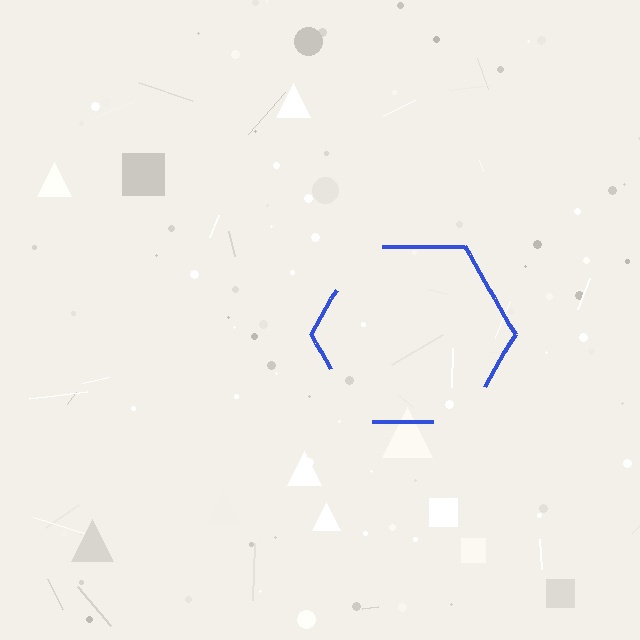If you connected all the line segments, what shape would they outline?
They would outline a hexagon.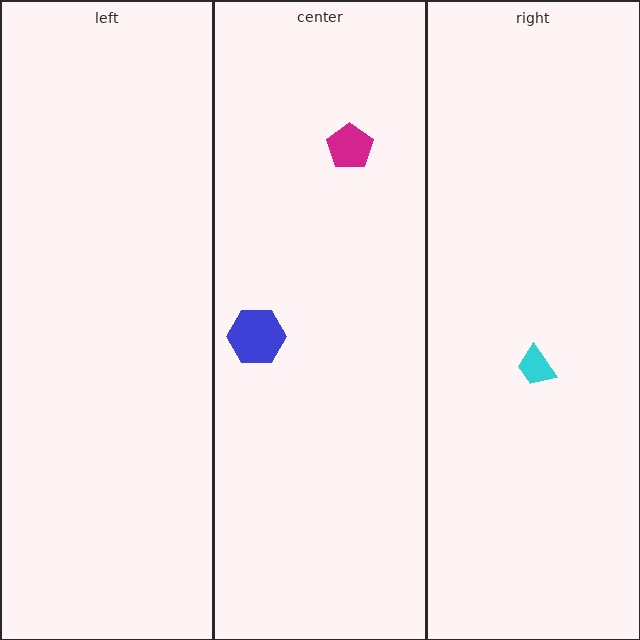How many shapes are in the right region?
1.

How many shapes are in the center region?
2.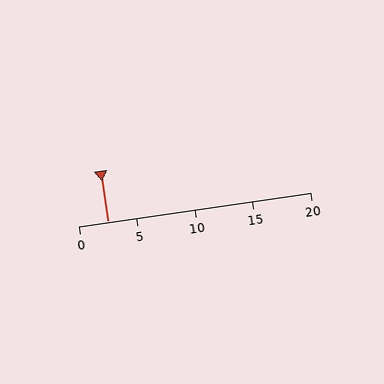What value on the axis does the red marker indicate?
The marker indicates approximately 2.5.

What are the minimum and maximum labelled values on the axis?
The axis runs from 0 to 20.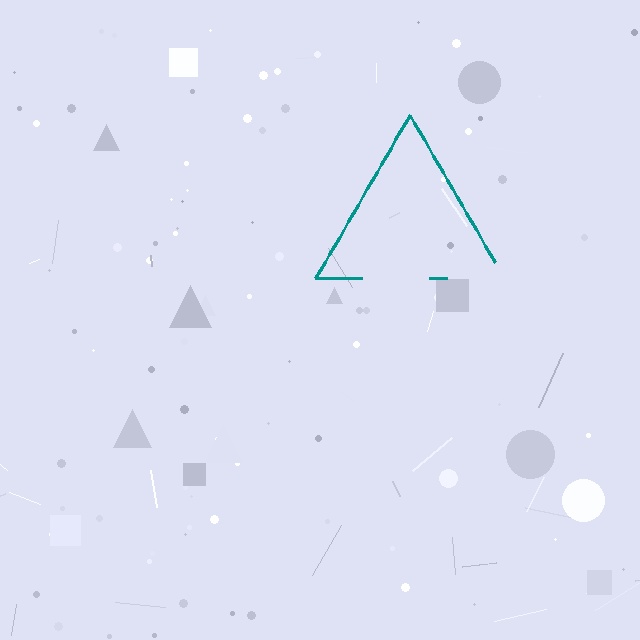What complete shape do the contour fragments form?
The contour fragments form a triangle.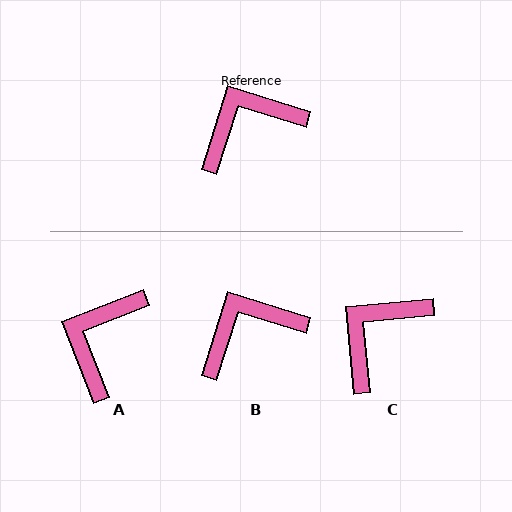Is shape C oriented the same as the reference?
No, it is off by about 23 degrees.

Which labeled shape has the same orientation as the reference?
B.